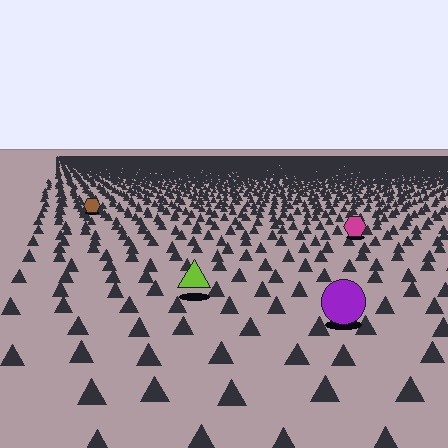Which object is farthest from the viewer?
The brown hexagon is farthest from the viewer. It appears smaller and the ground texture around it is denser.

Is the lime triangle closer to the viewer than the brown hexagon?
Yes. The lime triangle is closer — you can tell from the texture gradient: the ground texture is coarser near it.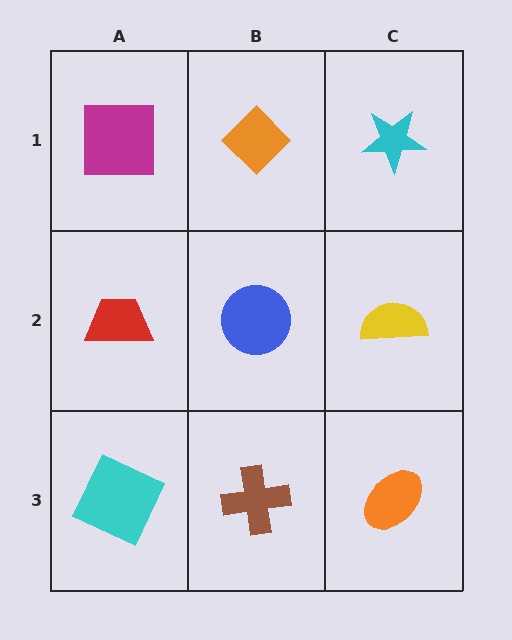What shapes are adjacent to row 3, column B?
A blue circle (row 2, column B), a cyan square (row 3, column A), an orange ellipse (row 3, column C).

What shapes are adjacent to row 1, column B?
A blue circle (row 2, column B), a magenta square (row 1, column A), a cyan star (row 1, column C).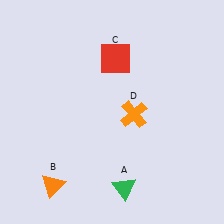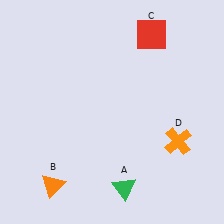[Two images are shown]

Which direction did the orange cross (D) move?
The orange cross (D) moved right.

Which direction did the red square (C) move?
The red square (C) moved right.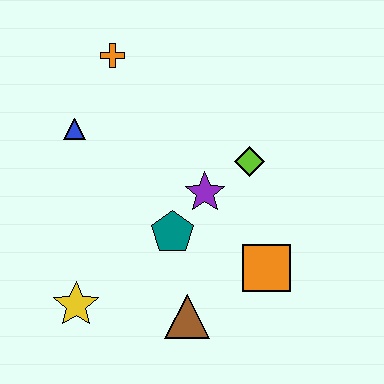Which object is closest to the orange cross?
The blue triangle is closest to the orange cross.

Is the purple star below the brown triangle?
No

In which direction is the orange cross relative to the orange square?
The orange cross is above the orange square.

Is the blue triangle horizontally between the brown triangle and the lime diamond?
No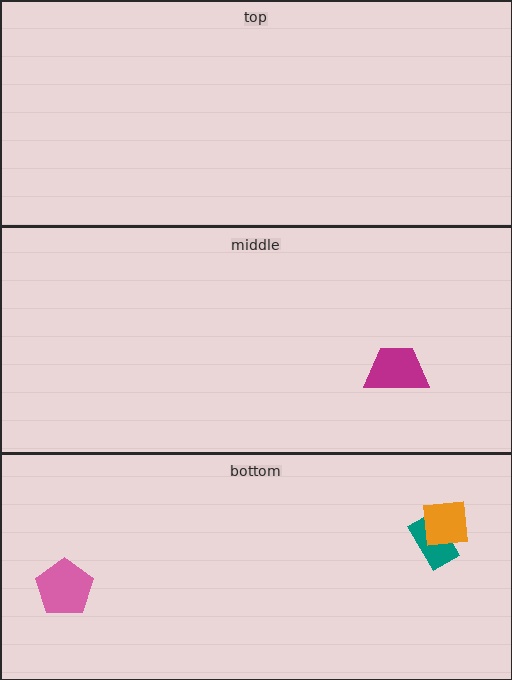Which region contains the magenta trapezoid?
The middle region.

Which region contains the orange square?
The bottom region.